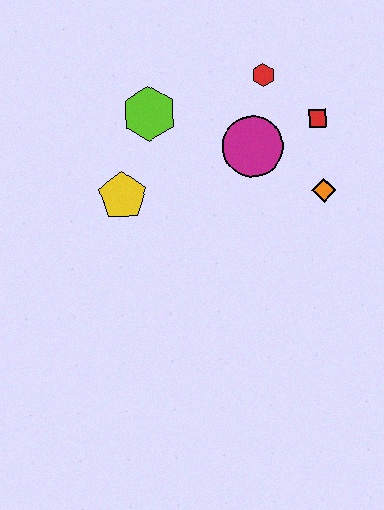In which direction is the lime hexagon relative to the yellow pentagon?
The lime hexagon is above the yellow pentagon.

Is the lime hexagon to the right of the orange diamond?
No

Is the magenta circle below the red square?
Yes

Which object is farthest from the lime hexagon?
The orange diamond is farthest from the lime hexagon.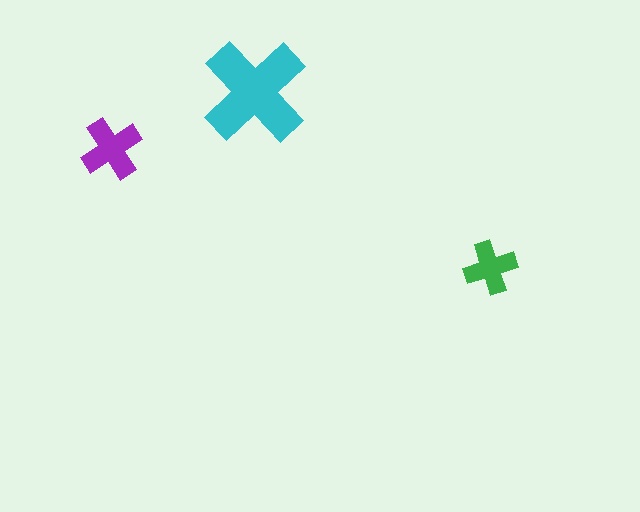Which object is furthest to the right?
The green cross is rightmost.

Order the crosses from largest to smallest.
the cyan one, the purple one, the green one.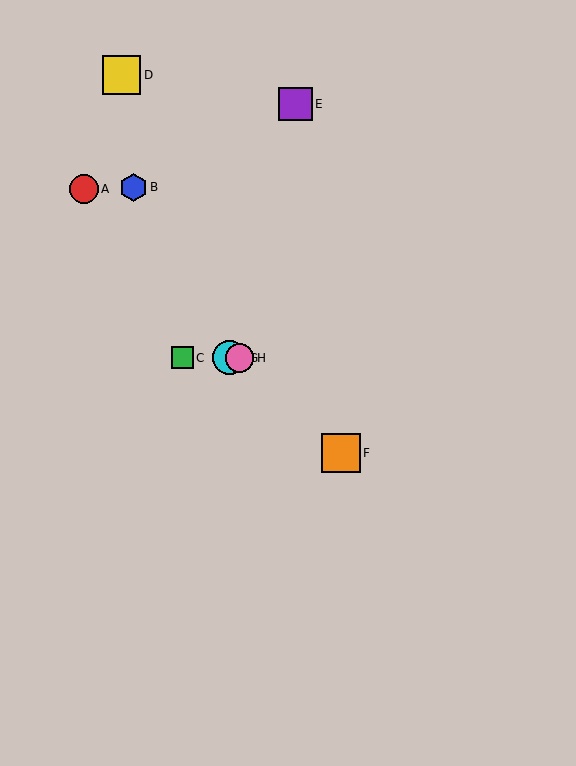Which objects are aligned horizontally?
Objects C, G, H are aligned horizontally.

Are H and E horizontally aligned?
No, H is at y≈358 and E is at y≈104.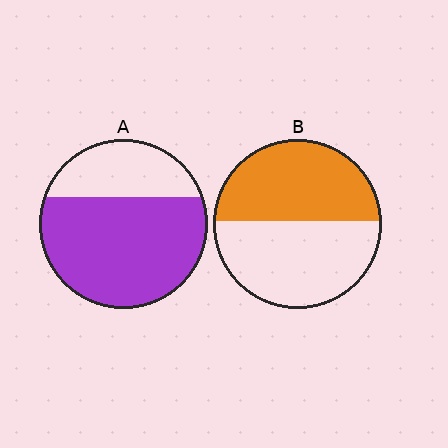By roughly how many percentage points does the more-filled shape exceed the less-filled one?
By roughly 20 percentage points (A over B).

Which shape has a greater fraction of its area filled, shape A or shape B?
Shape A.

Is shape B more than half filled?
Roughly half.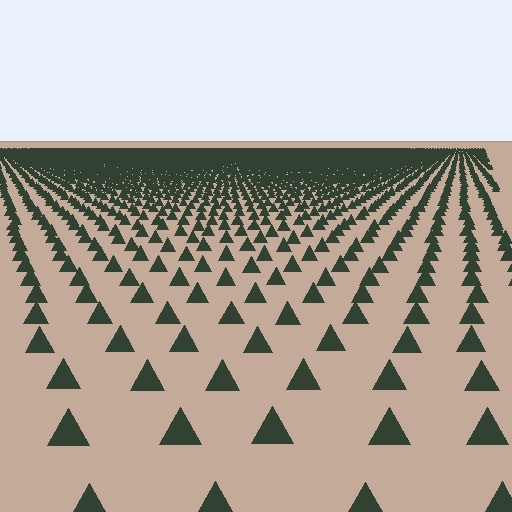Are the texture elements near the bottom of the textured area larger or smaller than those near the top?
Larger. Near the bottom, elements are closer to the viewer and appear at a bigger on-screen size.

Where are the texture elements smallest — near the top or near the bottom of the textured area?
Near the top.